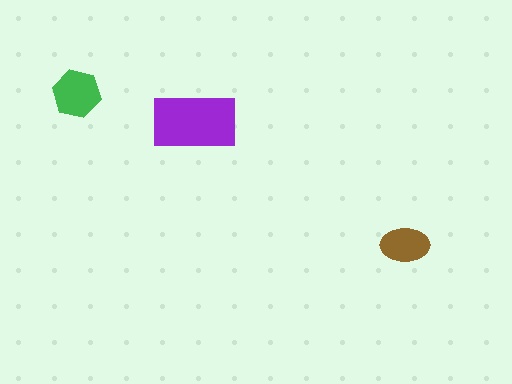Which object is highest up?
The green hexagon is topmost.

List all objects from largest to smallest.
The purple rectangle, the green hexagon, the brown ellipse.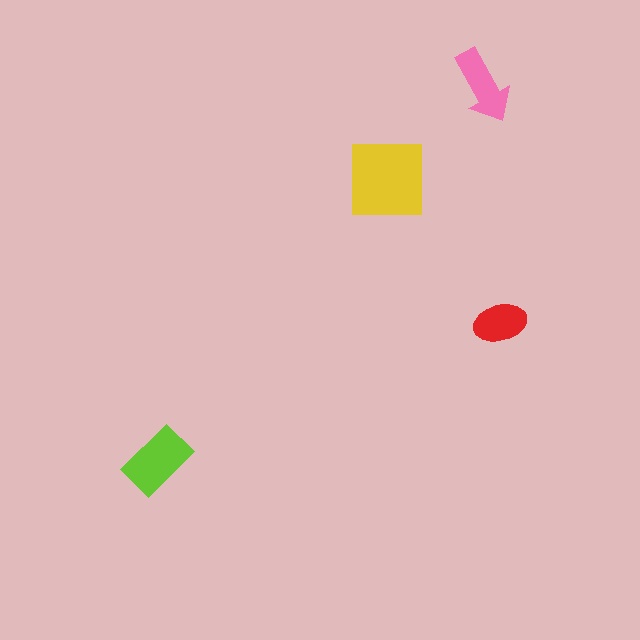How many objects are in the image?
There are 4 objects in the image.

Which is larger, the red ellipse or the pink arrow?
The pink arrow.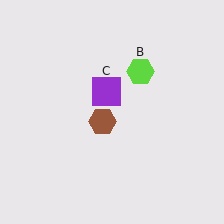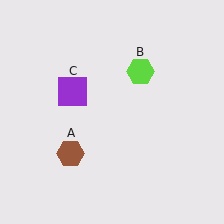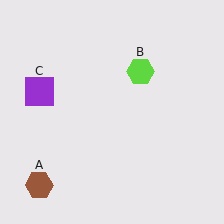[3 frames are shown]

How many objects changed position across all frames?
2 objects changed position: brown hexagon (object A), purple square (object C).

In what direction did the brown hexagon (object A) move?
The brown hexagon (object A) moved down and to the left.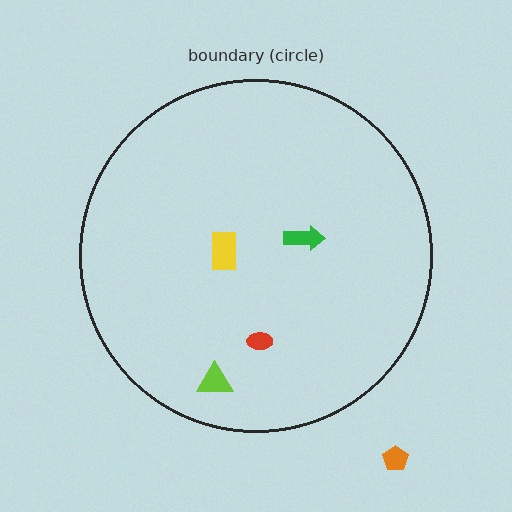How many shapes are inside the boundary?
4 inside, 1 outside.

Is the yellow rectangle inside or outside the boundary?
Inside.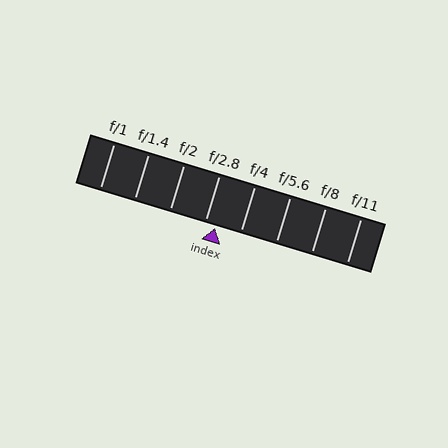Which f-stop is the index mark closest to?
The index mark is closest to f/2.8.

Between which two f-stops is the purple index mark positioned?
The index mark is between f/2.8 and f/4.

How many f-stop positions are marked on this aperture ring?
There are 8 f-stop positions marked.